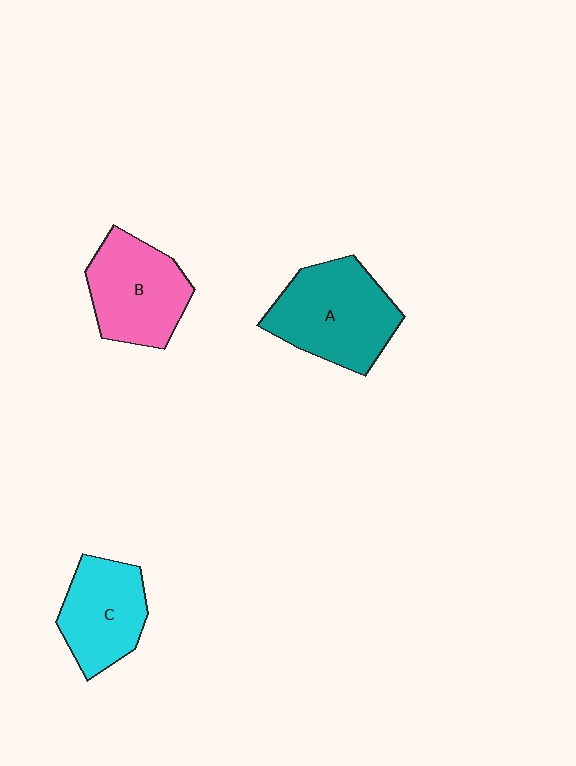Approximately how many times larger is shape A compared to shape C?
Approximately 1.3 times.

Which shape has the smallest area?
Shape C (cyan).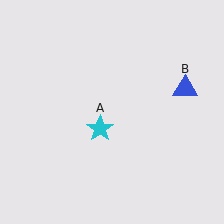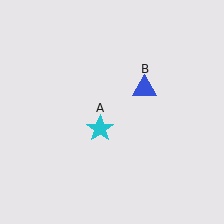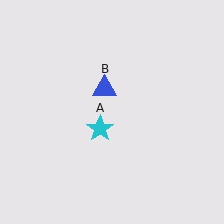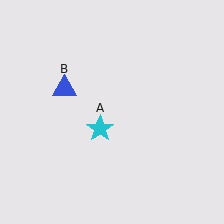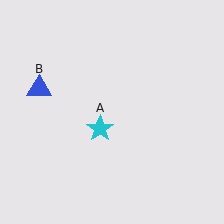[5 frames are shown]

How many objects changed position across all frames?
1 object changed position: blue triangle (object B).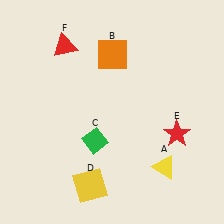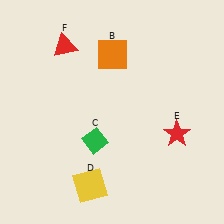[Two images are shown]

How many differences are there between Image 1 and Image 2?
There is 1 difference between the two images.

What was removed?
The yellow triangle (A) was removed in Image 2.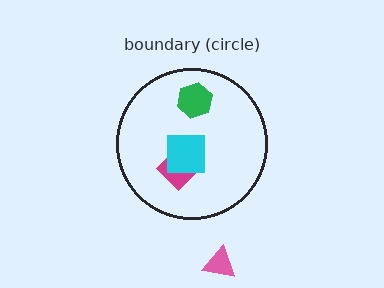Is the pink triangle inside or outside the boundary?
Outside.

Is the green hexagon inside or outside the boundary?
Inside.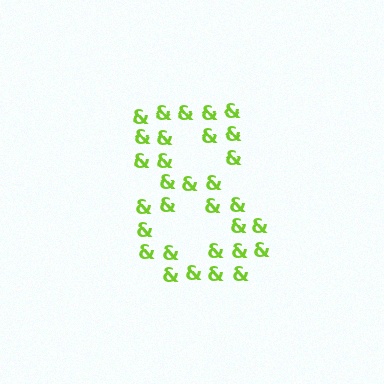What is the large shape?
The large shape is the digit 8.